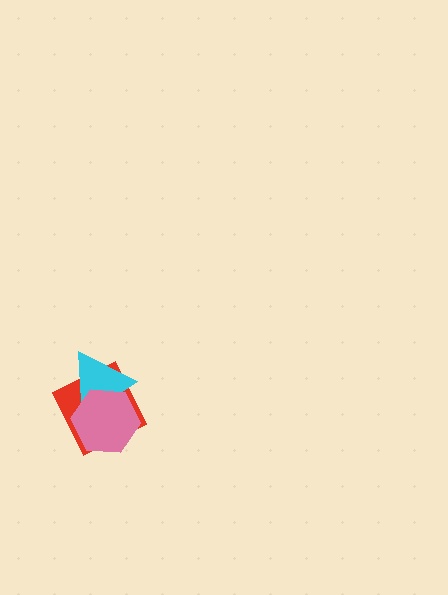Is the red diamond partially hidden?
Yes, it is partially covered by another shape.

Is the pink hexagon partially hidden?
No, no other shape covers it.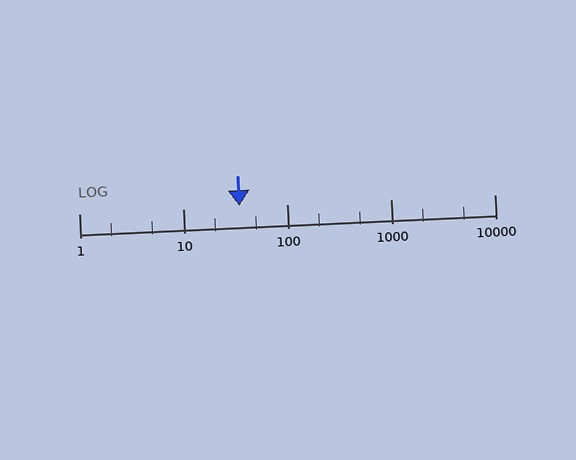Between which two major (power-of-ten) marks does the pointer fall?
The pointer is between 10 and 100.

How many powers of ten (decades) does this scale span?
The scale spans 4 decades, from 1 to 10000.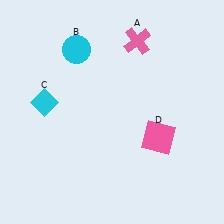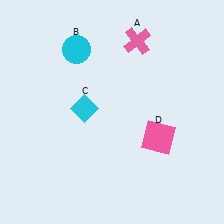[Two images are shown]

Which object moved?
The cyan diamond (C) moved right.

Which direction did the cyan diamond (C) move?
The cyan diamond (C) moved right.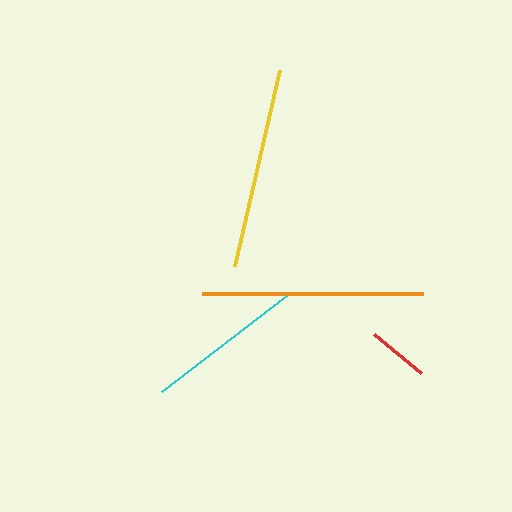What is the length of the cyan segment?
The cyan segment is approximately 158 pixels long.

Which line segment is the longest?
The orange line is the longest at approximately 221 pixels.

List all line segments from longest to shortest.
From longest to shortest: orange, yellow, cyan, red.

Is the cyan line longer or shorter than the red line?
The cyan line is longer than the red line.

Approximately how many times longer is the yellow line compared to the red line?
The yellow line is approximately 3.3 times the length of the red line.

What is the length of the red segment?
The red segment is approximately 61 pixels long.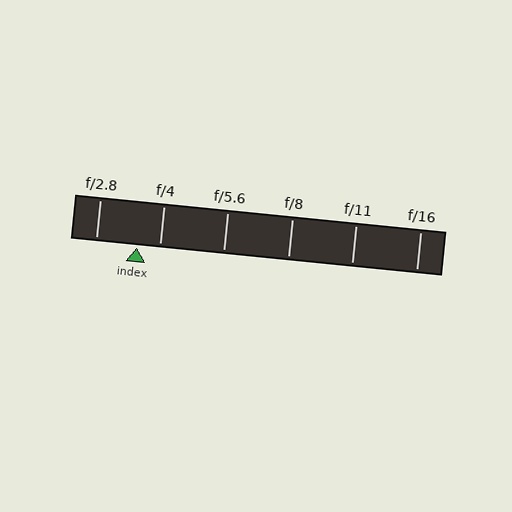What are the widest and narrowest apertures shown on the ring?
The widest aperture shown is f/2.8 and the narrowest is f/16.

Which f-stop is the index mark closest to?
The index mark is closest to f/4.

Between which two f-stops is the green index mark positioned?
The index mark is between f/2.8 and f/4.